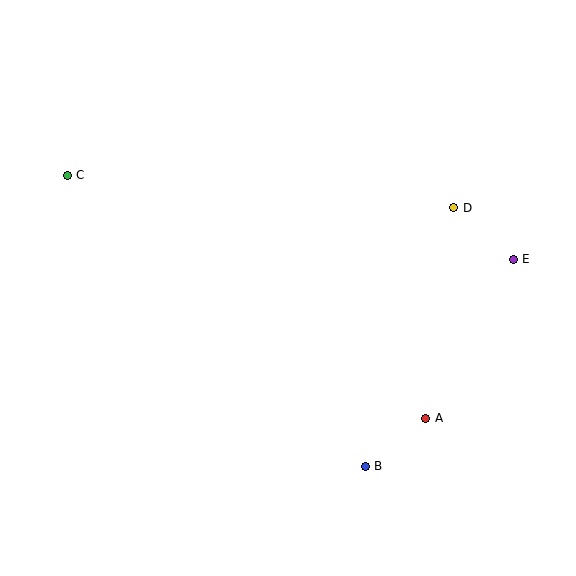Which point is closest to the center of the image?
Point D at (454, 208) is closest to the center.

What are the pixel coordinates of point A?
Point A is at (426, 418).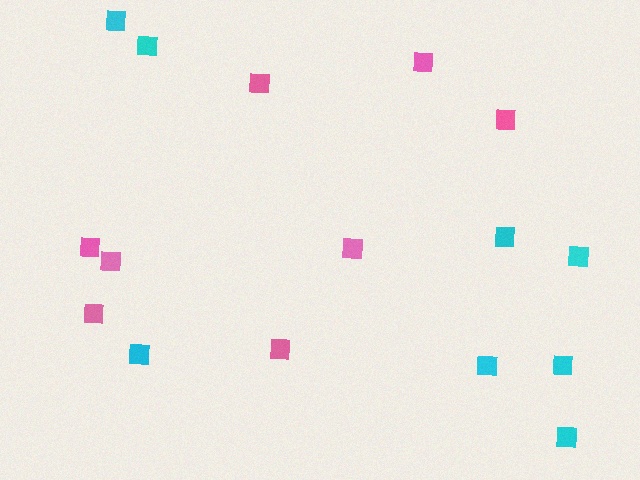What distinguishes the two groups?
There are 2 groups: one group of cyan squares (8) and one group of pink squares (8).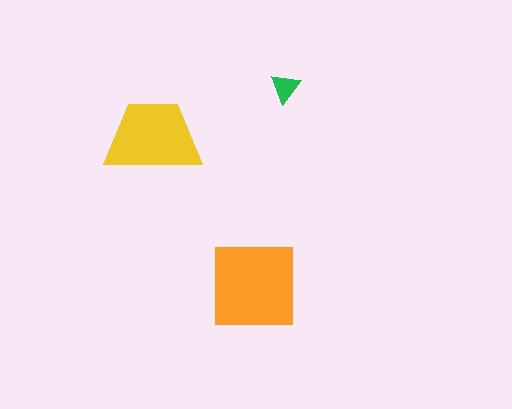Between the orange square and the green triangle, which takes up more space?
The orange square.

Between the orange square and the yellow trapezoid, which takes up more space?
The orange square.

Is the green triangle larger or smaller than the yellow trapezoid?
Smaller.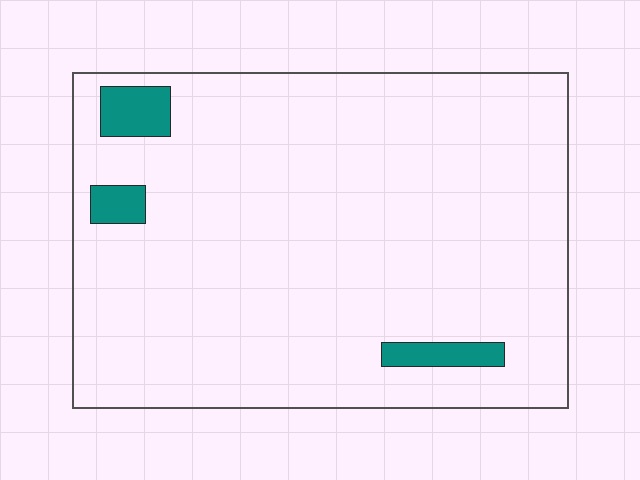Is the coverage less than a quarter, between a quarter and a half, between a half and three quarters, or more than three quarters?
Less than a quarter.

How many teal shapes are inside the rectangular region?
3.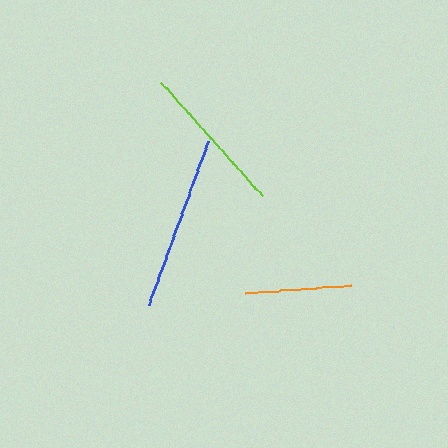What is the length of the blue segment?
The blue segment is approximately 175 pixels long.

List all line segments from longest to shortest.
From longest to shortest: blue, lime, orange.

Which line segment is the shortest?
The orange line is the shortest at approximately 105 pixels.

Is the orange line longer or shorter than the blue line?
The blue line is longer than the orange line.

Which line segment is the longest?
The blue line is the longest at approximately 175 pixels.